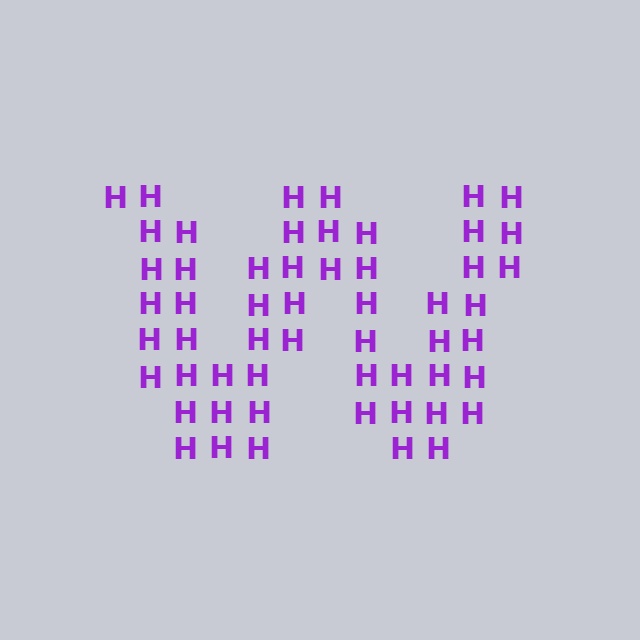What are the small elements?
The small elements are letter H's.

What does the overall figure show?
The overall figure shows the letter W.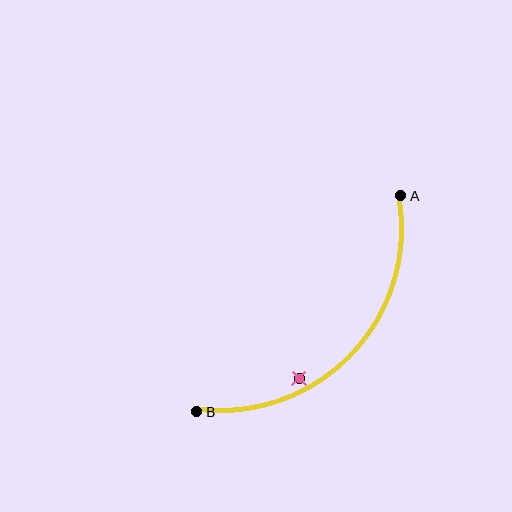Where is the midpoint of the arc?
The arc midpoint is the point on the curve farthest from the straight line joining A and B. It sits below and to the right of that line.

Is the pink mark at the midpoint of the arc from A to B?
No — the pink mark does not lie on the arc at all. It sits slightly inside the curve.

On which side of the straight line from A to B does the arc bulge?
The arc bulges below and to the right of the straight line connecting A and B.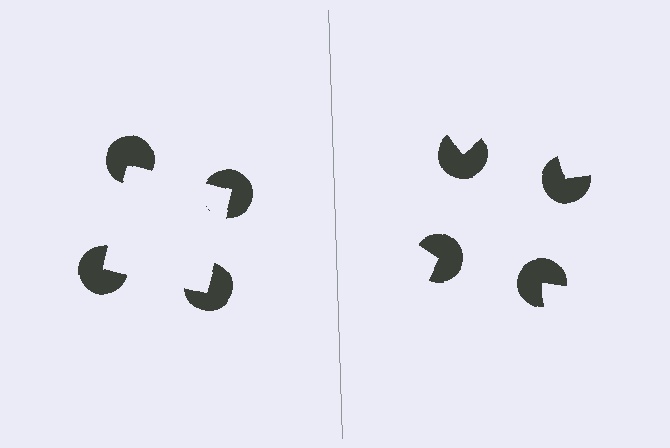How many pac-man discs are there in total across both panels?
8 — 4 on each side.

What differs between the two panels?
The pac-man discs are positioned identically on both sides; only the wedge orientations differ. On the left they align to a square; on the right they are misaligned.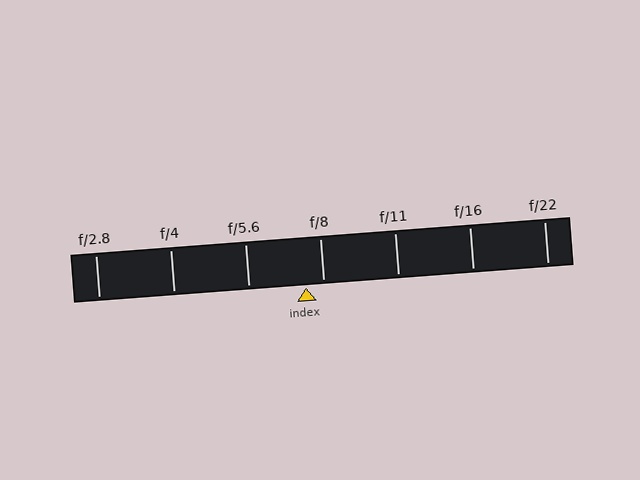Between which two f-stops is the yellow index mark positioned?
The index mark is between f/5.6 and f/8.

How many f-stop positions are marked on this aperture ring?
There are 7 f-stop positions marked.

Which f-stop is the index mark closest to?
The index mark is closest to f/8.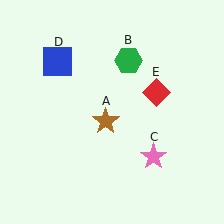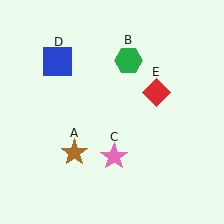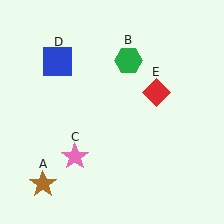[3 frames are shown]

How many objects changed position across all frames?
2 objects changed position: brown star (object A), pink star (object C).